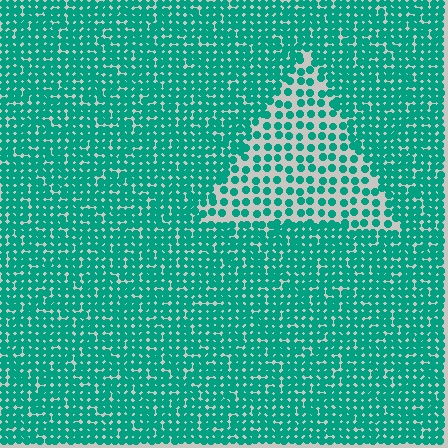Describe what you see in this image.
The image contains small teal elements arranged at two different densities. A triangle-shaped region is visible where the elements are less densely packed than the surrounding area.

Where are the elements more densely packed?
The elements are more densely packed outside the triangle boundary.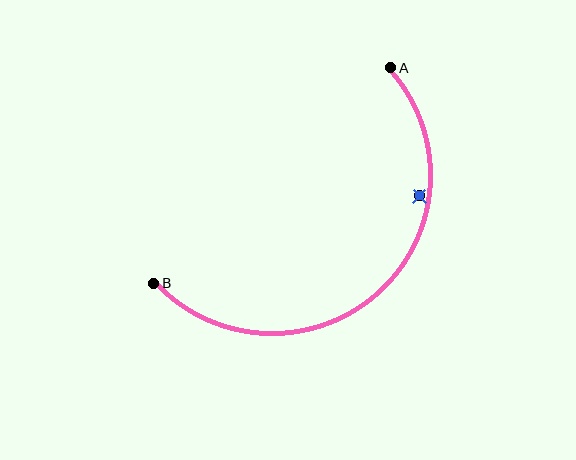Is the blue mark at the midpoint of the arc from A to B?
No — the blue mark does not lie on the arc at all. It sits slightly inside the curve.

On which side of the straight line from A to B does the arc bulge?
The arc bulges below and to the right of the straight line connecting A and B.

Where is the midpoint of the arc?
The arc midpoint is the point on the curve farthest from the straight line joining A and B. It sits below and to the right of that line.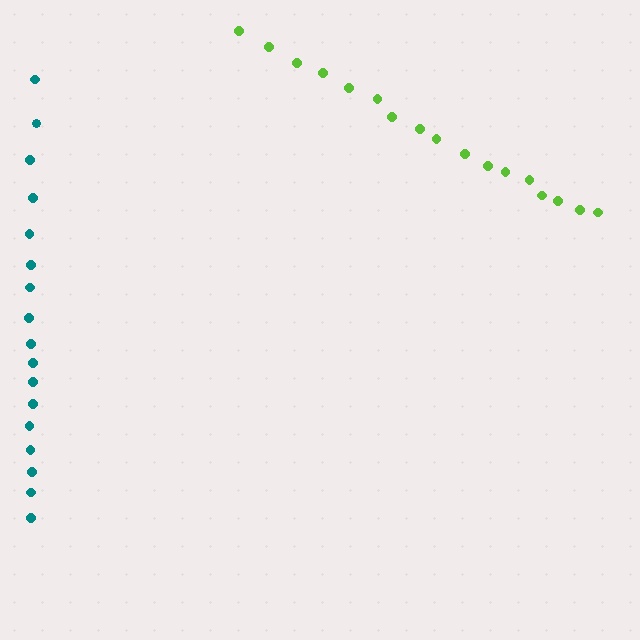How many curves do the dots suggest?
There are 2 distinct paths.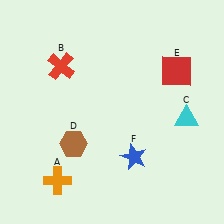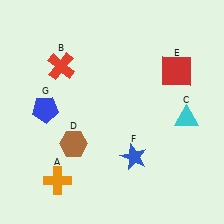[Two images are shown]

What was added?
A blue pentagon (G) was added in Image 2.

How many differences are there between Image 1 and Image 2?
There is 1 difference between the two images.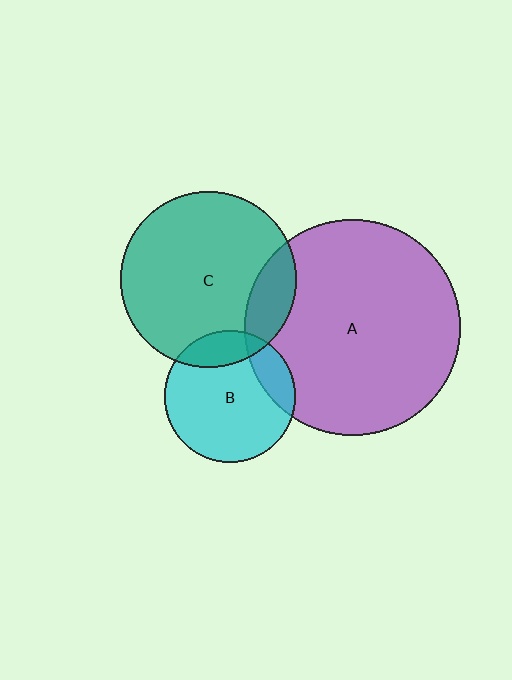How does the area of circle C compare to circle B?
Approximately 1.8 times.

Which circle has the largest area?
Circle A (purple).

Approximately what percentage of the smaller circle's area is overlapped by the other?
Approximately 15%.